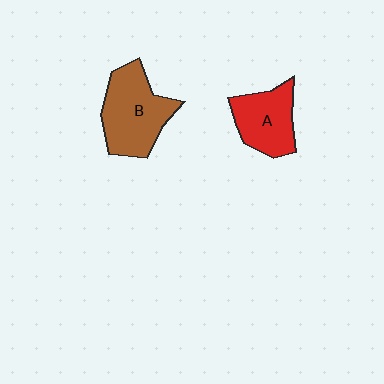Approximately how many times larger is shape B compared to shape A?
Approximately 1.3 times.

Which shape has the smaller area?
Shape A (red).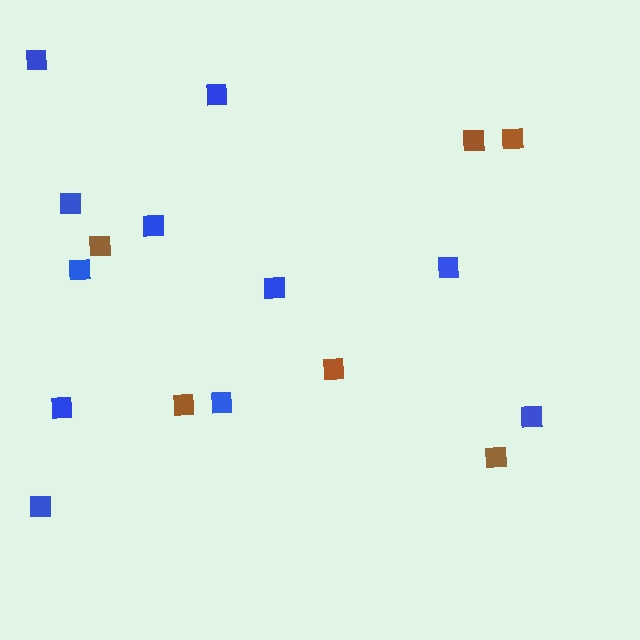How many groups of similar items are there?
There are 2 groups: one group of brown squares (6) and one group of blue squares (11).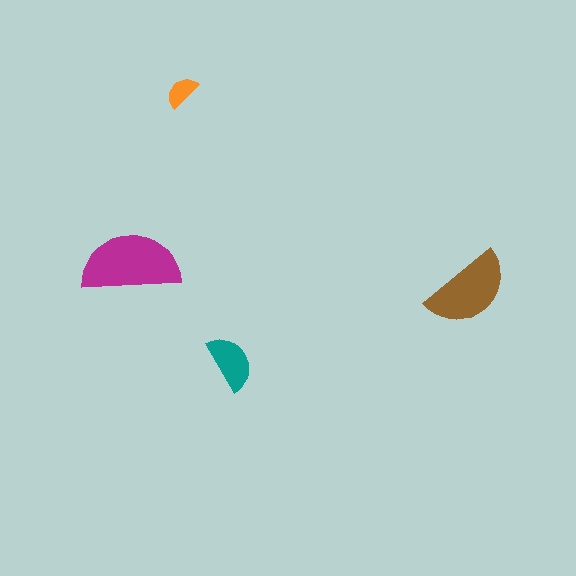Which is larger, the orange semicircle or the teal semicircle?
The teal one.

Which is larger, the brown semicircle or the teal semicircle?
The brown one.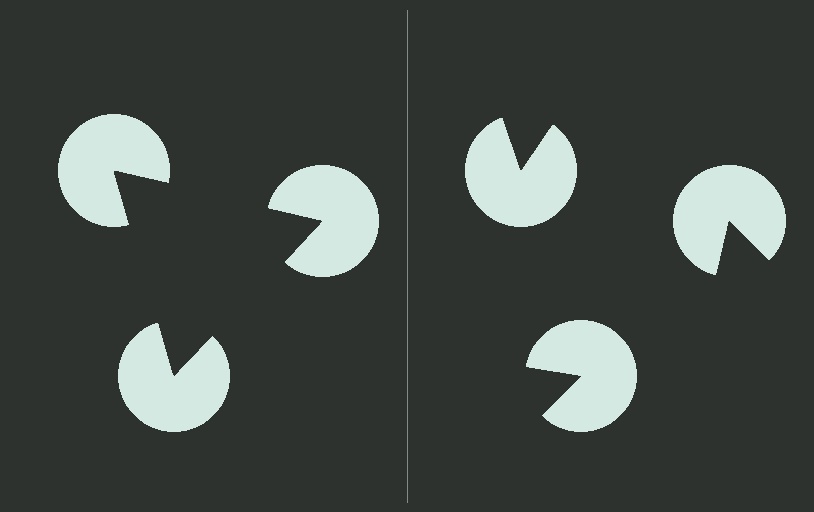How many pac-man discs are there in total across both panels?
6 — 3 on each side.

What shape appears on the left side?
An illusory triangle.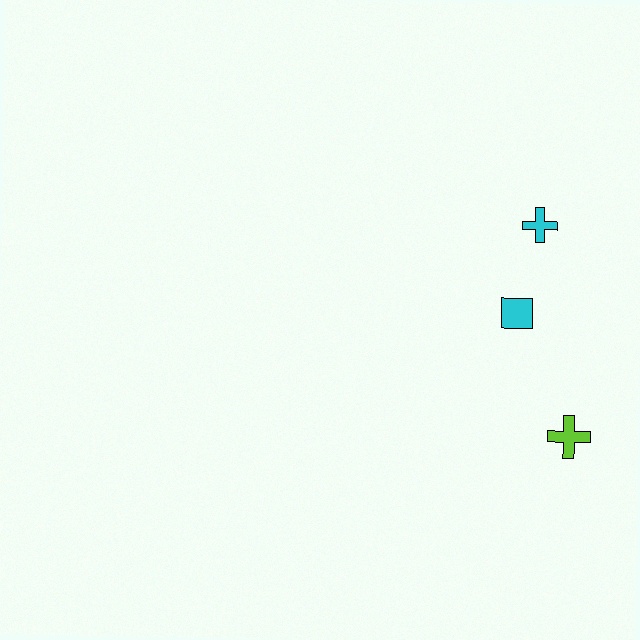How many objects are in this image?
There are 3 objects.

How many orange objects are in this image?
There are no orange objects.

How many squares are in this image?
There is 1 square.